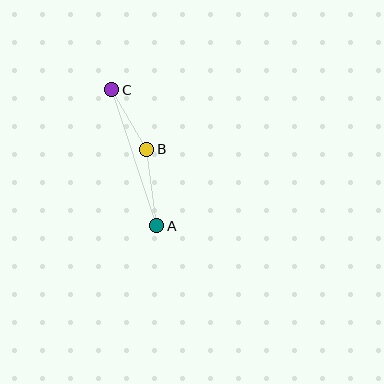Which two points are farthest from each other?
Points A and C are farthest from each other.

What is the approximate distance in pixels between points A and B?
The distance between A and B is approximately 77 pixels.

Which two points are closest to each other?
Points B and C are closest to each other.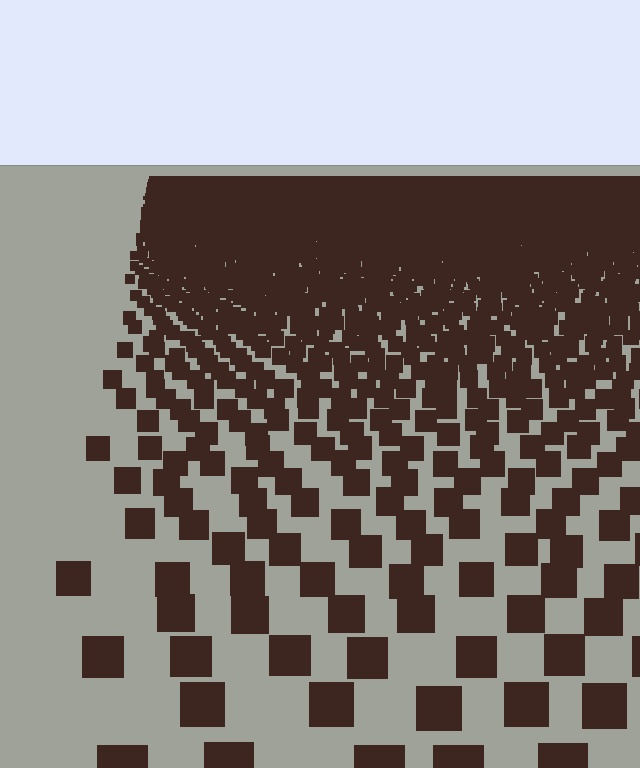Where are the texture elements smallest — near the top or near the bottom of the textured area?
Near the top.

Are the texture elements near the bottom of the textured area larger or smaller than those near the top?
Larger. Near the bottom, elements are closer to the viewer and appear at a bigger on-screen size.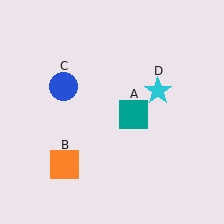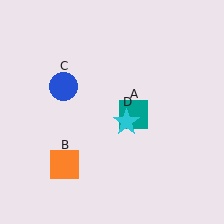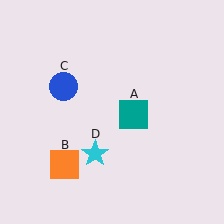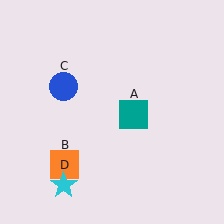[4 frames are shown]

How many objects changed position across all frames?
1 object changed position: cyan star (object D).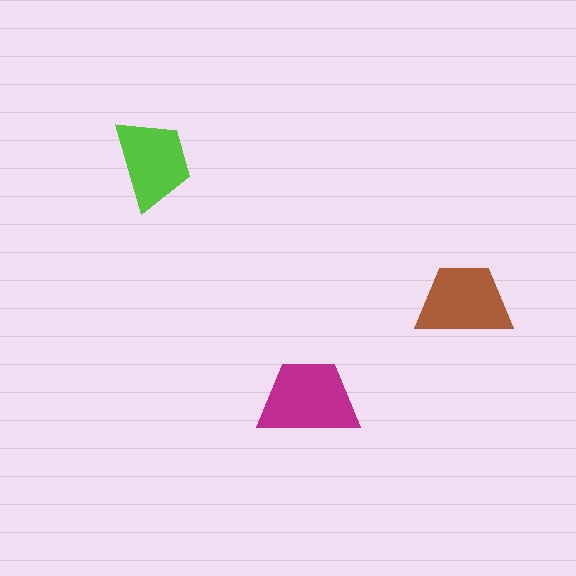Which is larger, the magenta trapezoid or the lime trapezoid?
The magenta one.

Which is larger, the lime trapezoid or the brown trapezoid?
The brown one.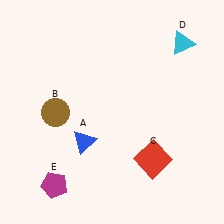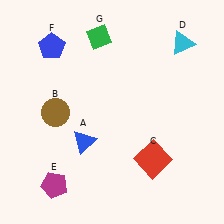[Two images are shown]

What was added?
A blue pentagon (F), a green diamond (G) were added in Image 2.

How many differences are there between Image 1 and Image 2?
There are 2 differences between the two images.